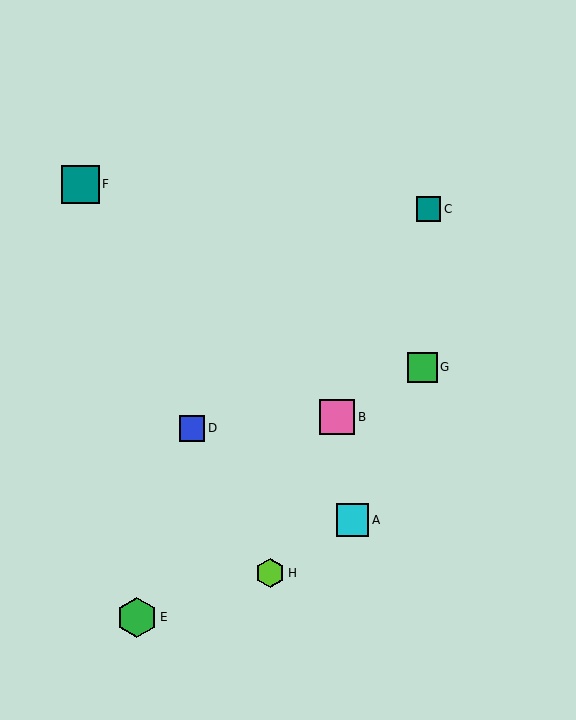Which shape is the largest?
The green hexagon (labeled E) is the largest.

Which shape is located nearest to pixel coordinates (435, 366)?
The green square (labeled G) at (422, 367) is nearest to that location.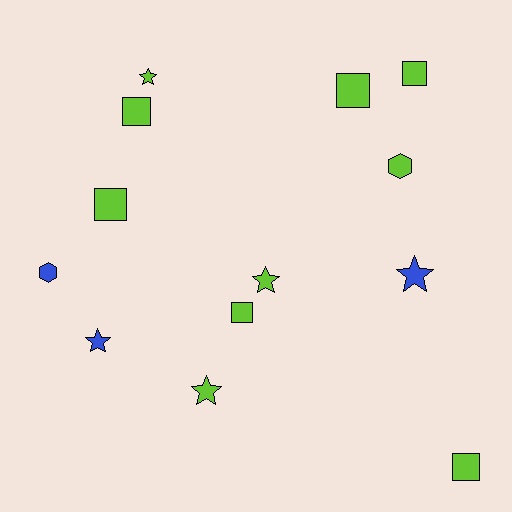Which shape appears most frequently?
Square, with 6 objects.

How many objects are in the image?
There are 13 objects.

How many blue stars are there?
There are 2 blue stars.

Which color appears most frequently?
Lime, with 10 objects.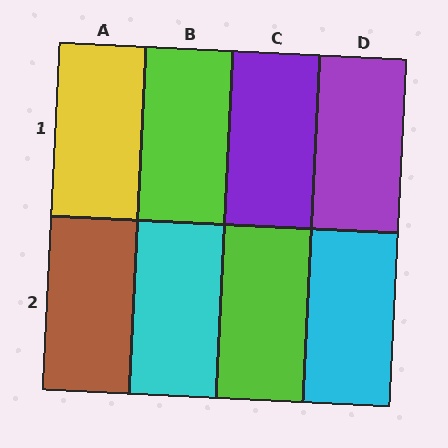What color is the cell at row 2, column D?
Cyan.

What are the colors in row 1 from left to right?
Yellow, lime, purple, purple.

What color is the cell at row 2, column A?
Brown.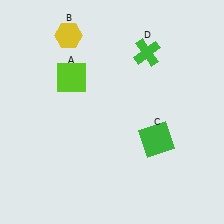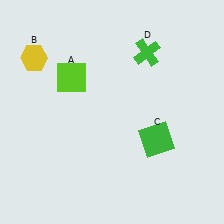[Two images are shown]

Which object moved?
The yellow hexagon (B) moved left.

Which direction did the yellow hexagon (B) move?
The yellow hexagon (B) moved left.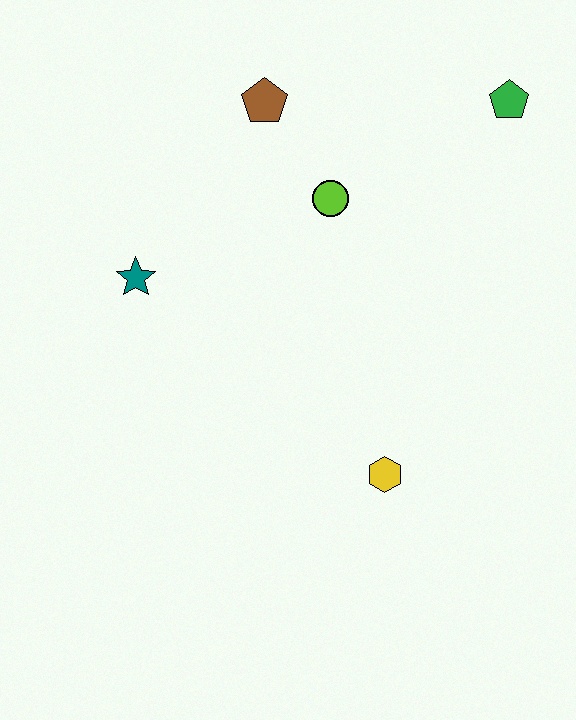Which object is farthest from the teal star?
The green pentagon is farthest from the teal star.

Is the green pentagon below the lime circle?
No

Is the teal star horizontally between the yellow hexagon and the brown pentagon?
No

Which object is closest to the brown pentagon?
The lime circle is closest to the brown pentagon.